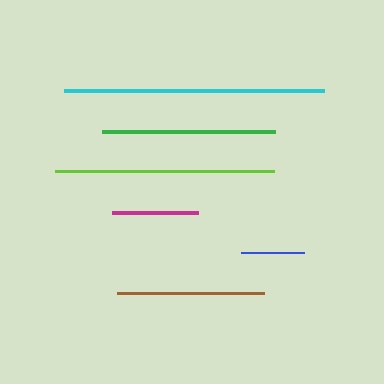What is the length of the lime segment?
The lime segment is approximately 219 pixels long.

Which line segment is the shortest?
The blue line is the shortest at approximately 63 pixels.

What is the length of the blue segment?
The blue segment is approximately 63 pixels long.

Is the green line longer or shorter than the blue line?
The green line is longer than the blue line.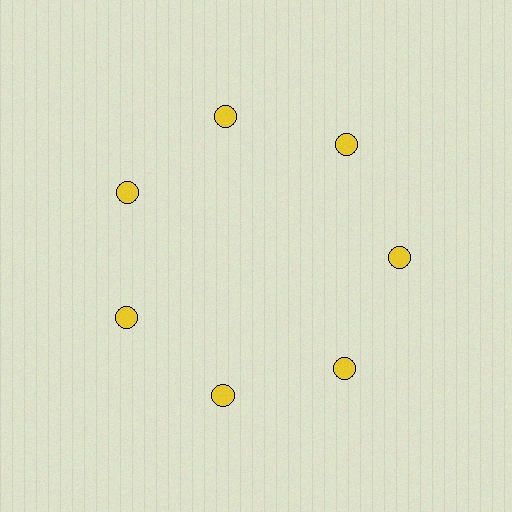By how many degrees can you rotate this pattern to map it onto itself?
The pattern maps onto itself every 51 degrees of rotation.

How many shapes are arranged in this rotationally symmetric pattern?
There are 7 shapes, arranged in 7 groups of 1.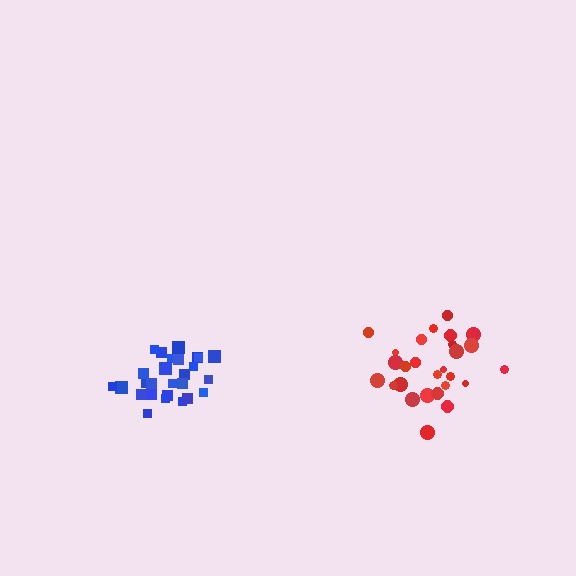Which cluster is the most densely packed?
Blue.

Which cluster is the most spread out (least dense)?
Red.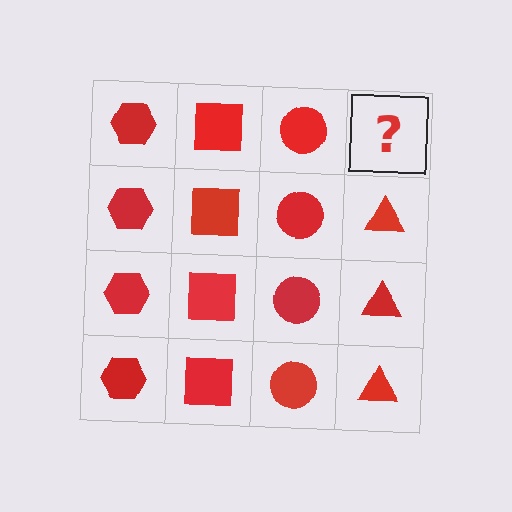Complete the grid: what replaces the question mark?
The question mark should be replaced with a red triangle.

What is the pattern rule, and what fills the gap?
The rule is that each column has a consistent shape. The gap should be filled with a red triangle.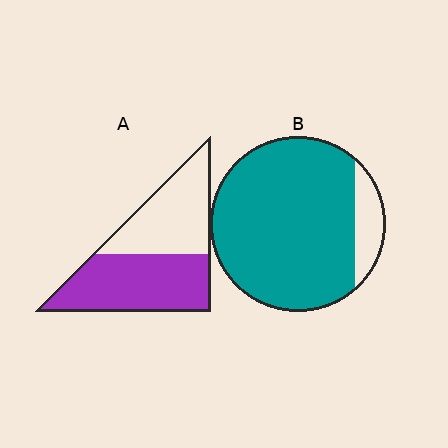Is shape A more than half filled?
Yes.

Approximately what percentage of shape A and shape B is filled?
A is approximately 55% and B is approximately 90%.